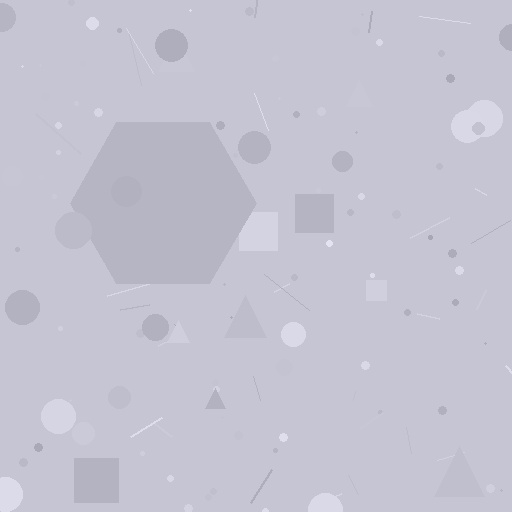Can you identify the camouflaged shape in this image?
The camouflaged shape is a hexagon.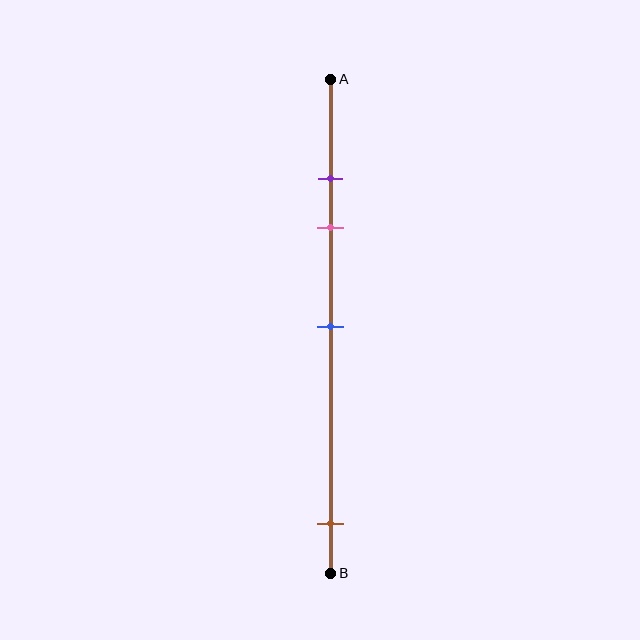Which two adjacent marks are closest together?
The purple and pink marks are the closest adjacent pair.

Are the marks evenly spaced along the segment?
No, the marks are not evenly spaced.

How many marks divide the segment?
There are 4 marks dividing the segment.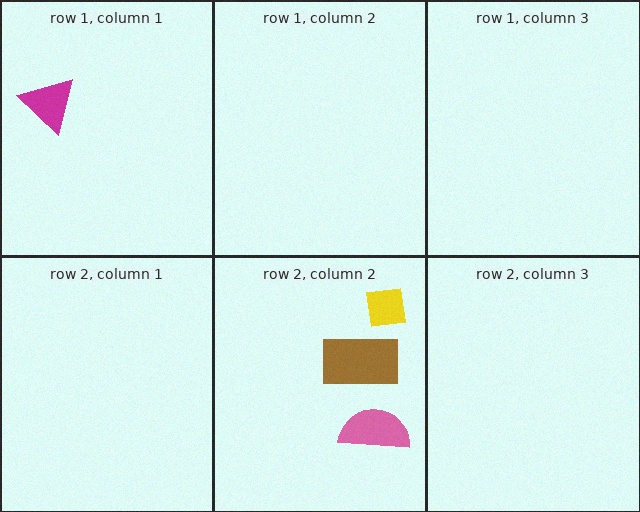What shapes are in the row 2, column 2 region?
The brown rectangle, the pink semicircle, the yellow square.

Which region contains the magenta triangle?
The row 1, column 1 region.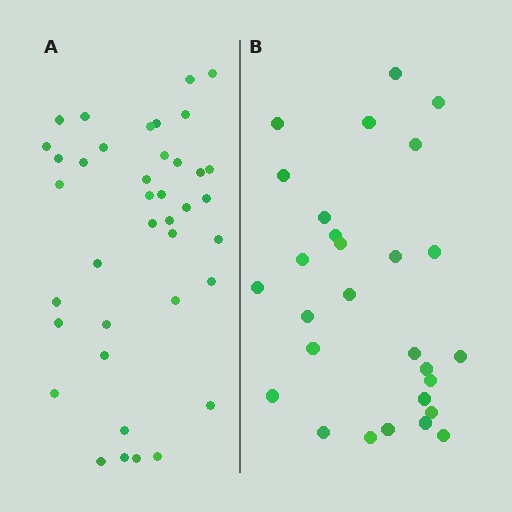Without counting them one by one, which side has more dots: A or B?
Region A (the left region) has more dots.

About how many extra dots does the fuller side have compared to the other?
Region A has roughly 12 or so more dots than region B.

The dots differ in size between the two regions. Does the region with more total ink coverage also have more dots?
No. Region B has more total ink coverage because its dots are larger, but region A actually contains more individual dots. Total area can be misleading — the number of items is what matters here.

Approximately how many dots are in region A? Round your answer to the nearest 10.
About 40 dots. (The exact count is 39, which rounds to 40.)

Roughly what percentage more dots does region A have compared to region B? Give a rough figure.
About 40% more.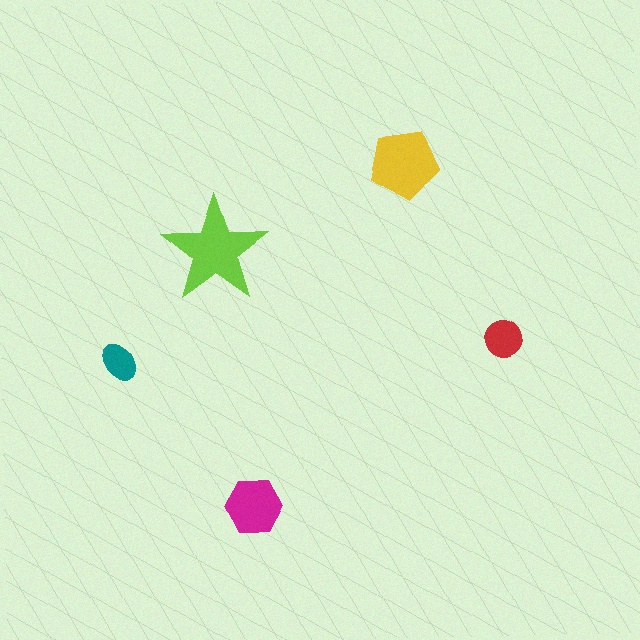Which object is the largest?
The lime star.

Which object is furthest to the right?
The red circle is rightmost.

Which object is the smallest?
The teal ellipse.